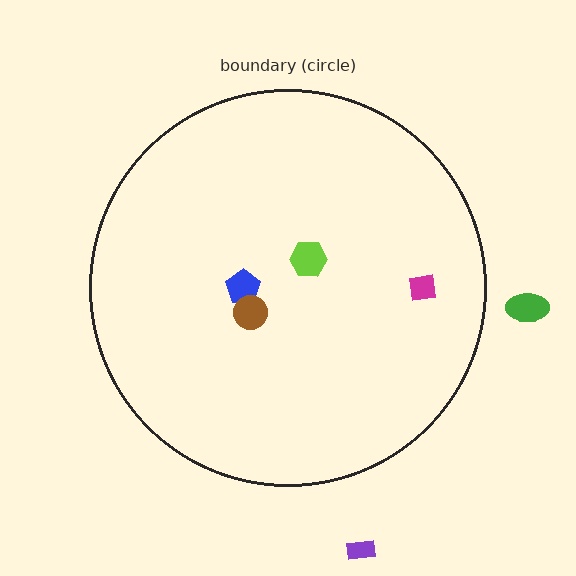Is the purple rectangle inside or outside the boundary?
Outside.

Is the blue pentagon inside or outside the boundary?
Inside.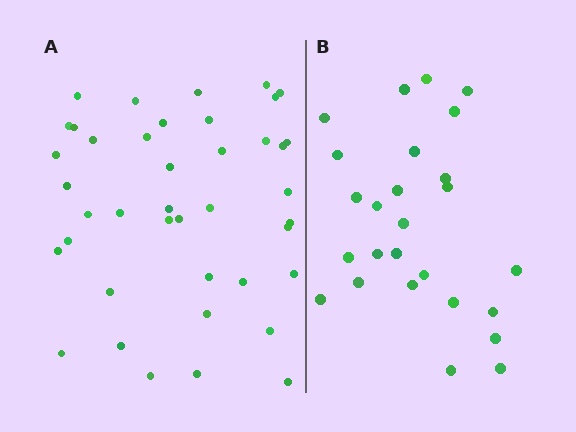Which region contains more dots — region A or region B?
Region A (the left region) has more dots.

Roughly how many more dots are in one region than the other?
Region A has approximately 15 more dots than region B.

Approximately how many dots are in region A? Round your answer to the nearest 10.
About 40 dots. (The exact count is 41, which rounds to 40.)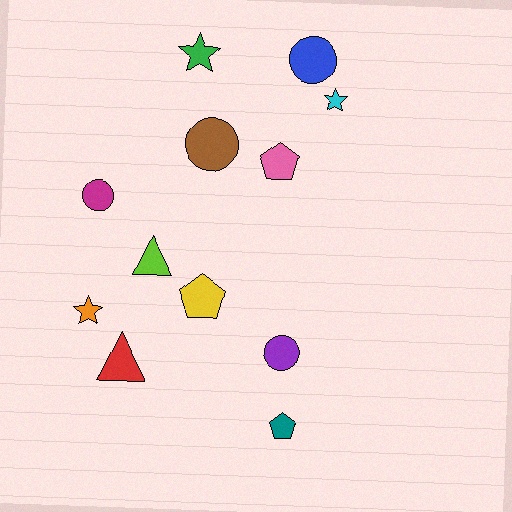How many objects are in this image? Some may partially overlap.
There are 12 objects.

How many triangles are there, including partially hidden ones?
There are 2 triangles.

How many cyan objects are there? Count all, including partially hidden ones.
There is 1 cyan object.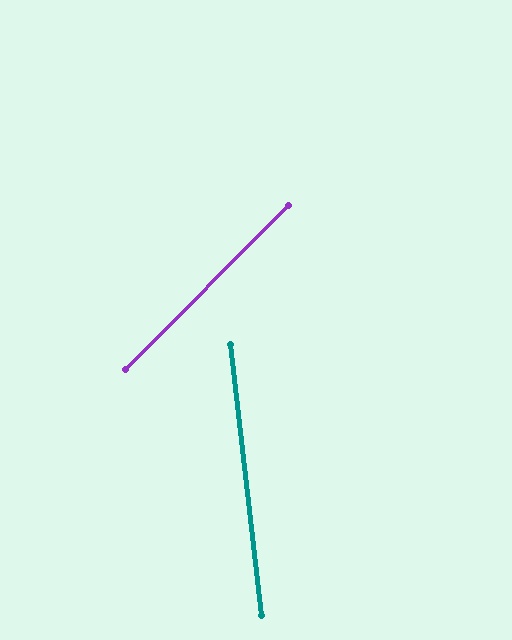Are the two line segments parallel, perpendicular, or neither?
Neither parallel nor perpendicular — they differ by about 51°.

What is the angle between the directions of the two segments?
Approximately 51 degrees.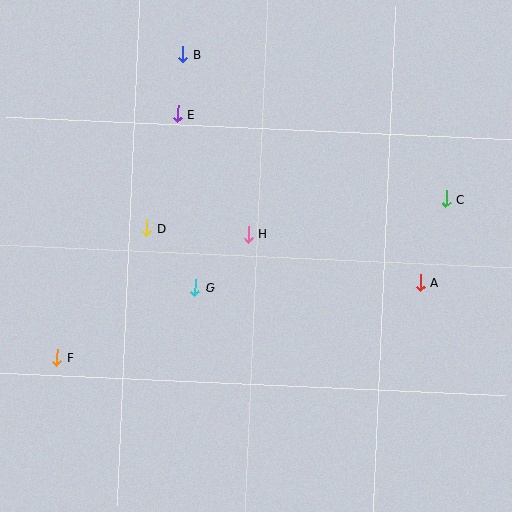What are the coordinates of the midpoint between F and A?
The midpoint between F and A is at (239, 320).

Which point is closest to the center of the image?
Point H at (248, 234) is closest to the center.